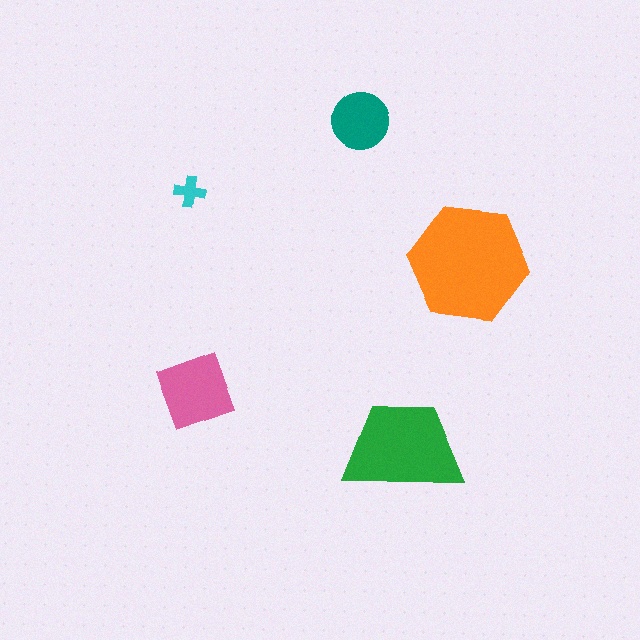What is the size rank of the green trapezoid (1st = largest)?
2nd.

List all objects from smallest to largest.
The cyan cross, the teal circle, the pink square, the green trapezoid, the orange hexagon.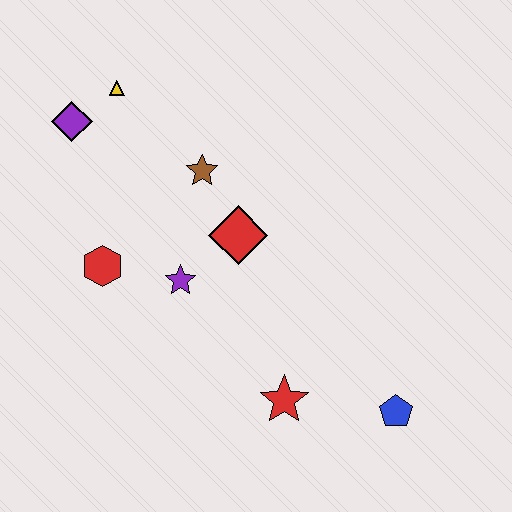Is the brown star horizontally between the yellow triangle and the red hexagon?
No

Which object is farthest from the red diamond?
The blue pentagon is farthest from the red diamond.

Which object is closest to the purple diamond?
The yellow triangle is closest to the purple diamond.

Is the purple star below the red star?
No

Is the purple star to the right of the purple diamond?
Yes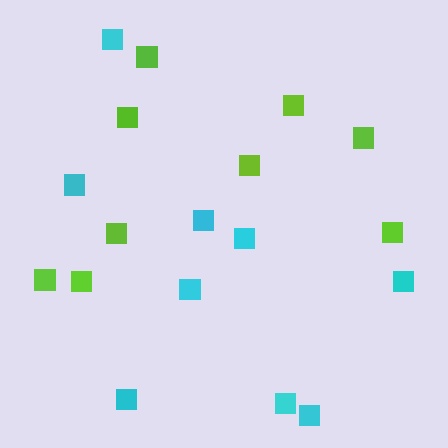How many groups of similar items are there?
There are 2 groups: one group of lime squares (9) and one group of cyan squares (9).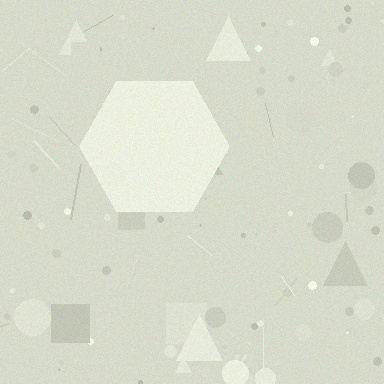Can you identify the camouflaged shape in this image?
The camouflaged shape is a hexagon.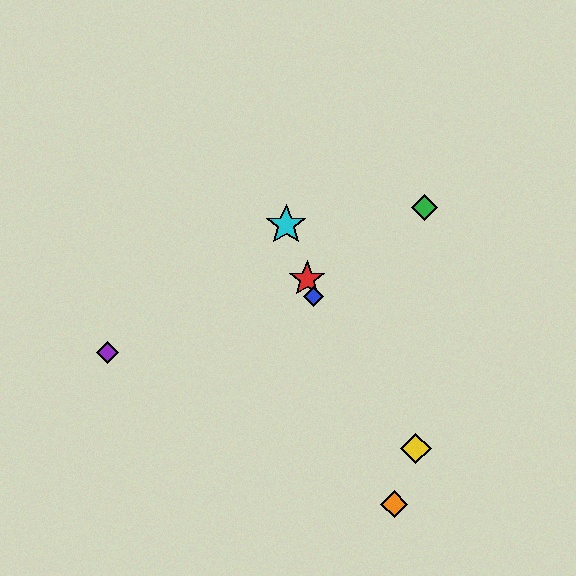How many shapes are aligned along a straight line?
4 shapes (the red star, the blue diamond, the orange diamond, the cyan star) are aligned along a straight line.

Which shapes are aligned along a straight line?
The red star, the blue diamond, the orange diamond, the cyan star are aligned along a straight line.